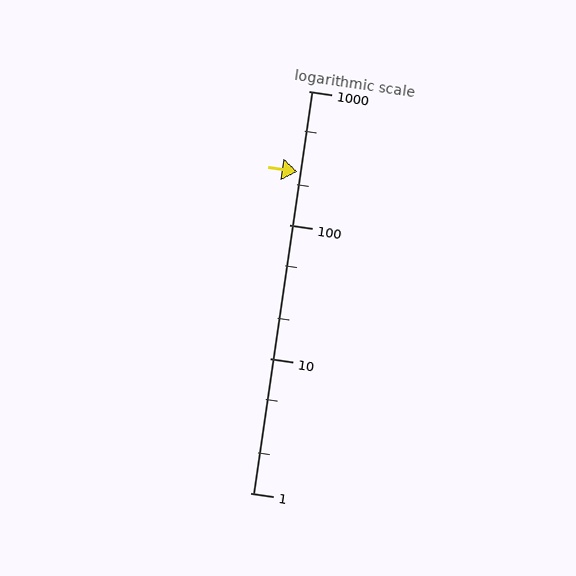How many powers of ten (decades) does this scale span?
The scale spans 3 decades, from 1 to 1000.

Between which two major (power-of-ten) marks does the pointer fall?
The pointer is between 100 and 1000.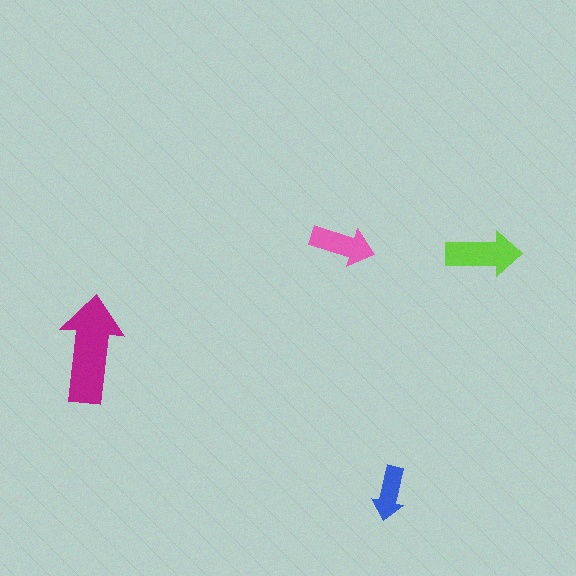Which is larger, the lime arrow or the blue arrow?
The lime one.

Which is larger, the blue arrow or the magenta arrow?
The magenta one.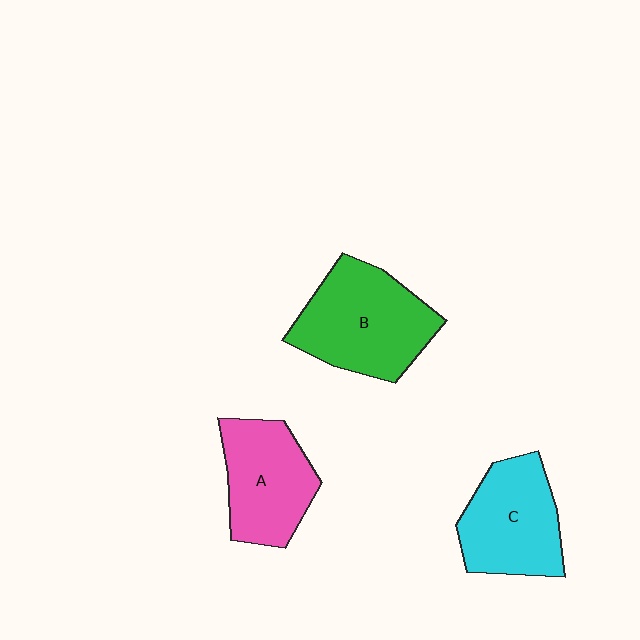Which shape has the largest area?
Shape B (green).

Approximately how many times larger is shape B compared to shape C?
Approximately 1.2 times.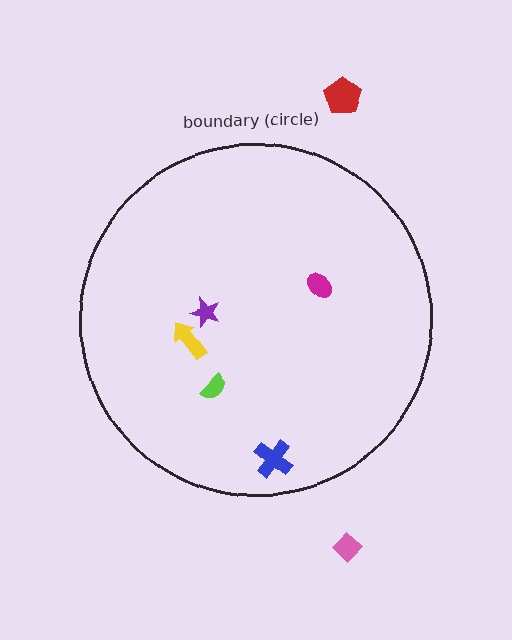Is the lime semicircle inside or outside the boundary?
Inside.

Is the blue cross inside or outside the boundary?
Inside.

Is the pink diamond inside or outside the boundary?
Outside.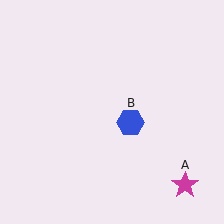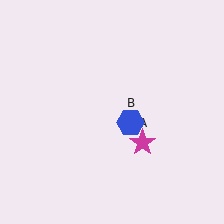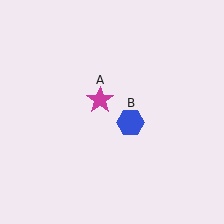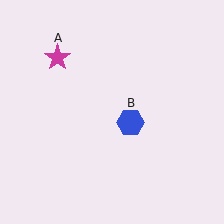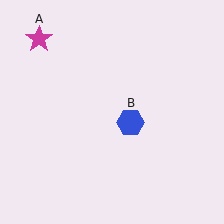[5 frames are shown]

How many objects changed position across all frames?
1 object changed position: magenta star (object A).